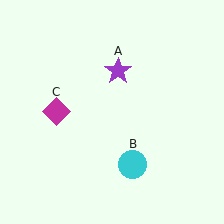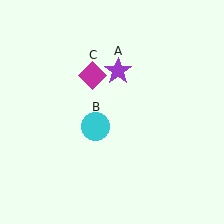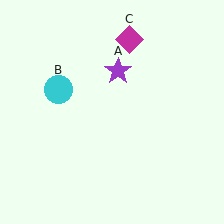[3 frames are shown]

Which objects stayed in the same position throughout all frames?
Purple star (object A) remained stationary.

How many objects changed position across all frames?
2 objects changed position: cyan circle (object B), magenta diamond (object C).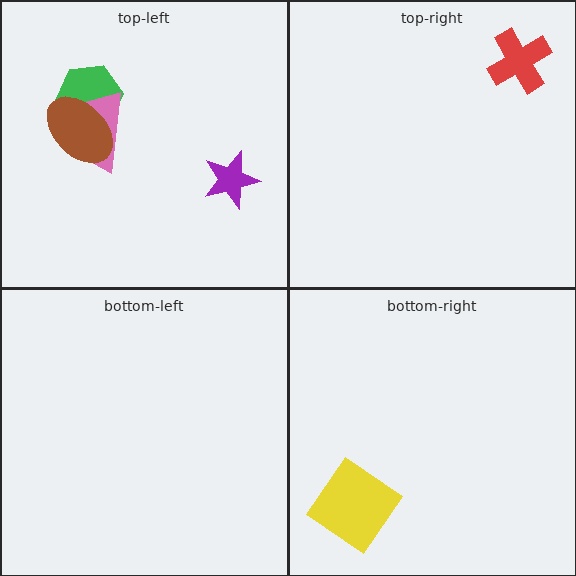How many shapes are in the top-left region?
4.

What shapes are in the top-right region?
The red cross.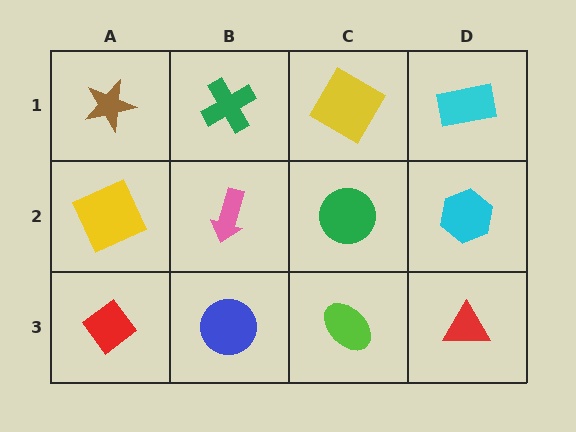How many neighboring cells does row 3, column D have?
2.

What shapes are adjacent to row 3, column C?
A green circle (row 2, column C), a blue circle (row 3, column B), a red triangle (row 3, column D).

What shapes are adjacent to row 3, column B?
A pink arrow (row 2, column B), a red diamond (row 3, column A), a lime ellipse (row 3, column C).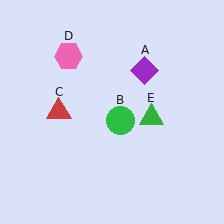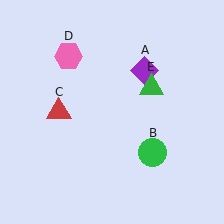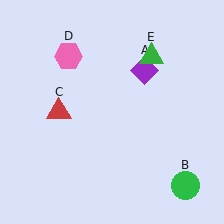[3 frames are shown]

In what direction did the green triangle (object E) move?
The green triangle (object E) moved up.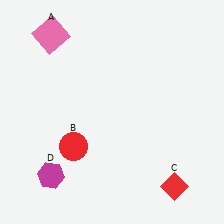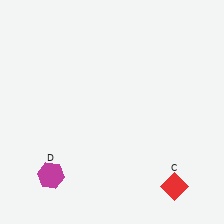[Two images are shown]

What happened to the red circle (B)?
The red circle (B) was removed in Image 2. It was in the bottom-left area of Image 1.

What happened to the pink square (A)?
The pink square (A) was removed in Image 2. It was in the top-left area of Image 1.